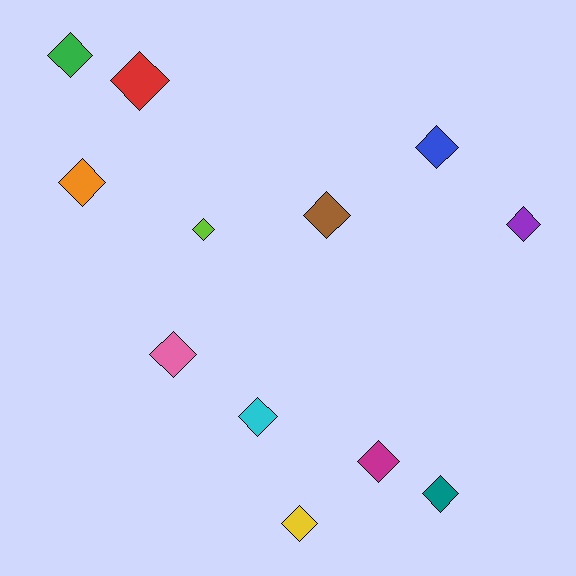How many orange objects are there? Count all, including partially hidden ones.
There is 1 orange object.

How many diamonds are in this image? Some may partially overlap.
There are 12 diamonds.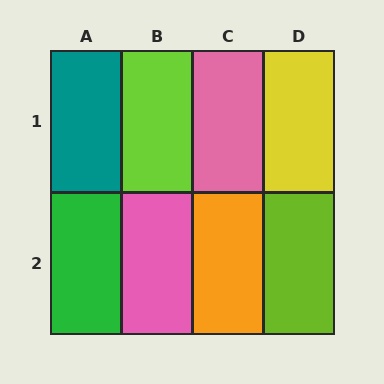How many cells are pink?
2 cells are pink.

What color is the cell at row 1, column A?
Teal.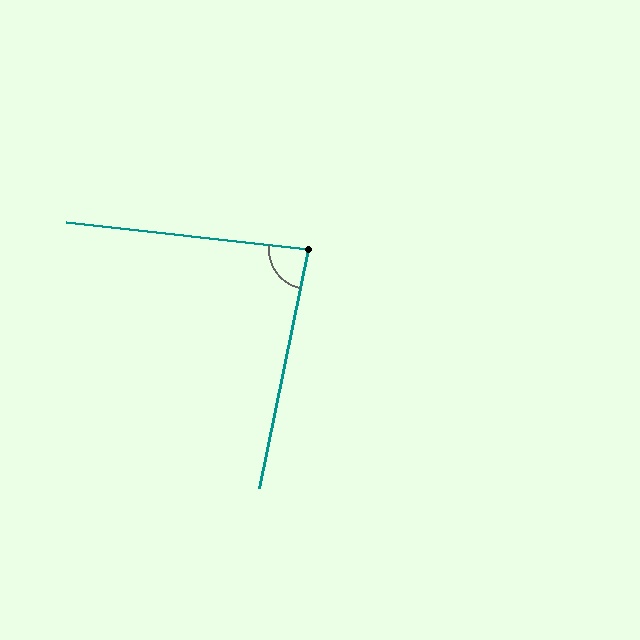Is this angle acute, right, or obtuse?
It is acute.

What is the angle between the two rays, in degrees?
Approximately 85 degrees.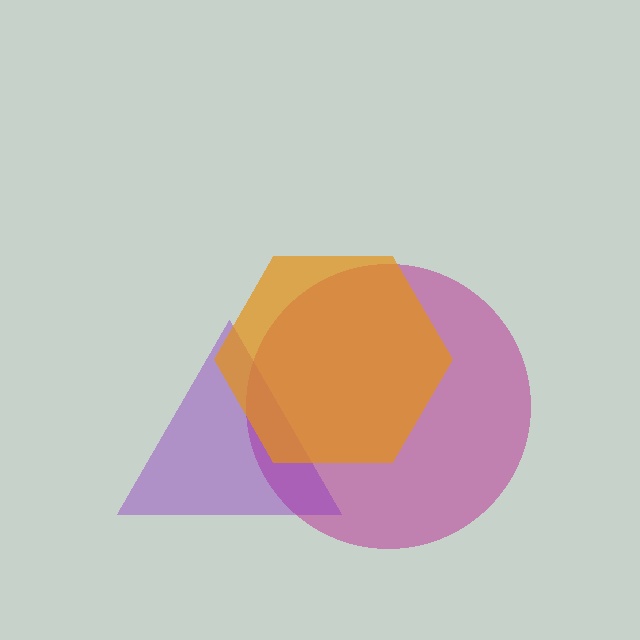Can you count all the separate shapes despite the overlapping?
Yes, there are 3 separate shapes.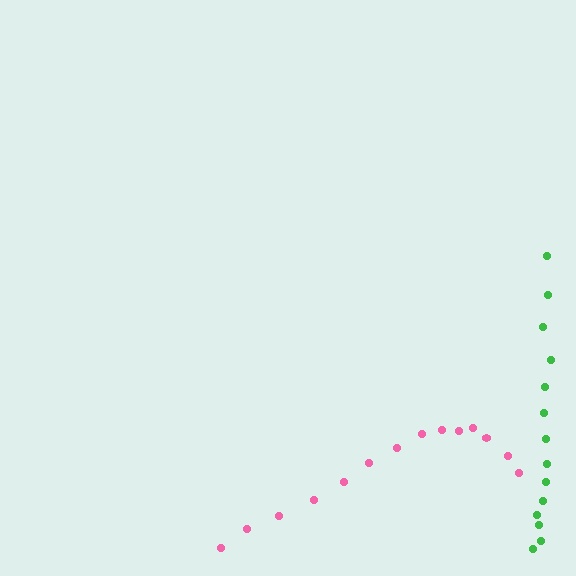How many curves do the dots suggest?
There are 2 distinct paths.